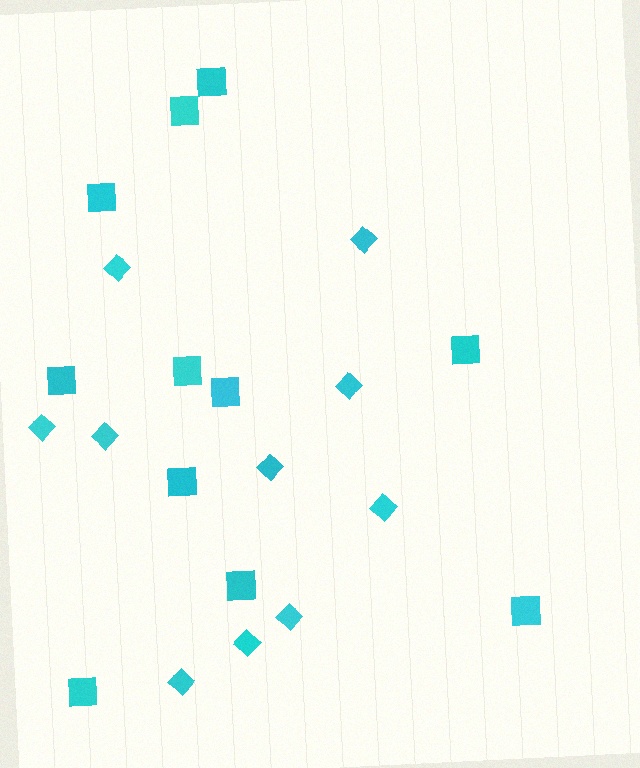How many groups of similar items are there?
There are 2 groups: one group of squares (11) and one group of diamonds (10).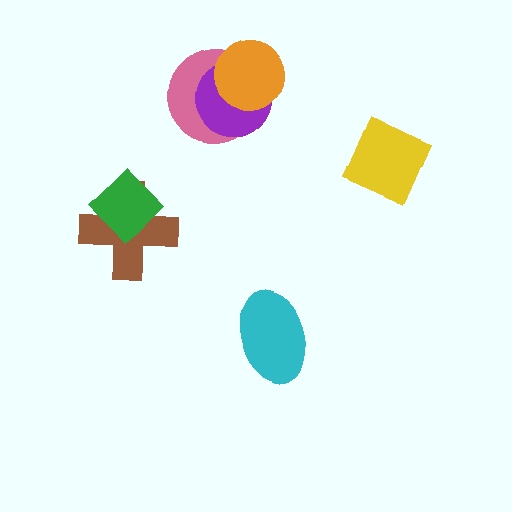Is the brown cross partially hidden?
Yes, it is partially covered by another shape.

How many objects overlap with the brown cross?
1 object overlaps with the brown cross.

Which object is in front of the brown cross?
The green diamond is in front of the brown cross.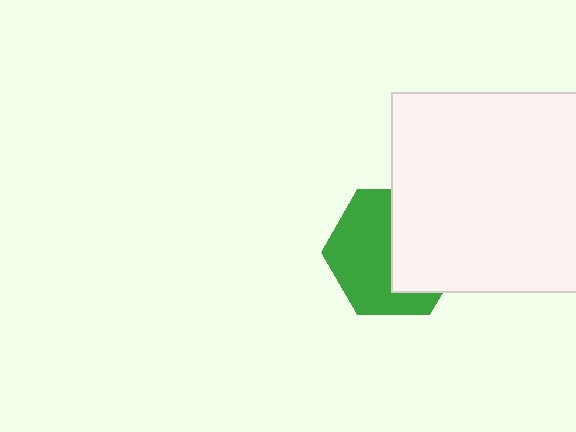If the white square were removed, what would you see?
You would see the complete green hexagon.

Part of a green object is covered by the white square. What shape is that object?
It is a hexagon.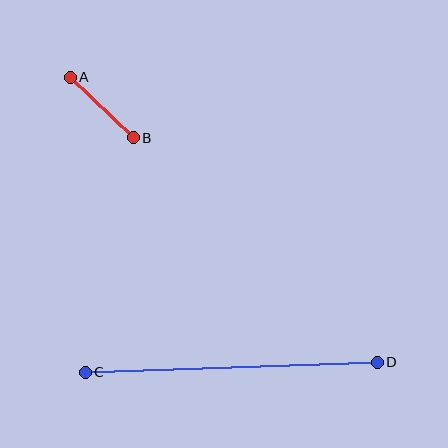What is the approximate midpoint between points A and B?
The midpoint is at approximately (102, 107) pixels.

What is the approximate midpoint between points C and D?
The midpoint is at approximately (231, 367) pixels.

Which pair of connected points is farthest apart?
Points C and D are farthest apart.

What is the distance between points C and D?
The distance is approximately 292 pixels.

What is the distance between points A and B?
The distance is approximately 87 pixels.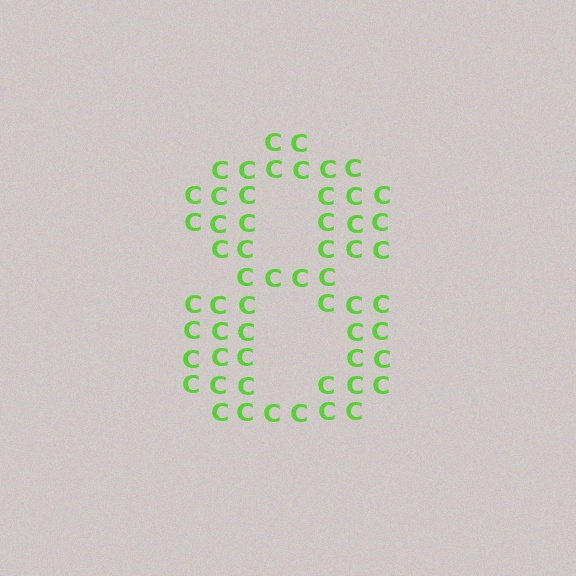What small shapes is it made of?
It is made of small letter C's.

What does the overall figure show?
The overall figure shows the digit 8.